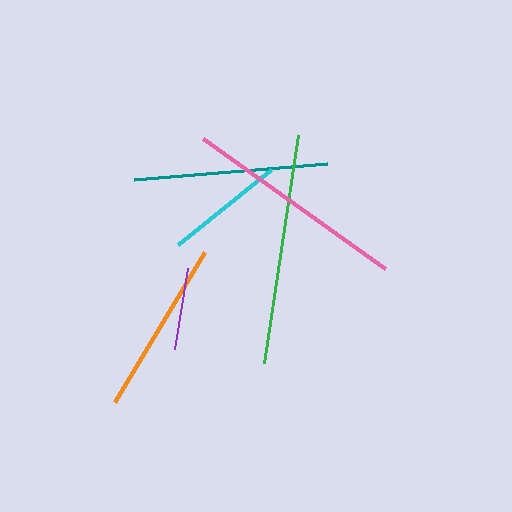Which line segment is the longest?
The green line is the longest at approximately 230 pixels.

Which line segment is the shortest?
The purple line is the shortest at approximately 82 pixels.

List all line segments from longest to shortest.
From longest to shortest: green, pink, teal, orange, cyan, purple.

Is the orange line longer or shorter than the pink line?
The pink line is longer than the orange line.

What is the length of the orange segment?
The orange segment is approximately 174 pixels long.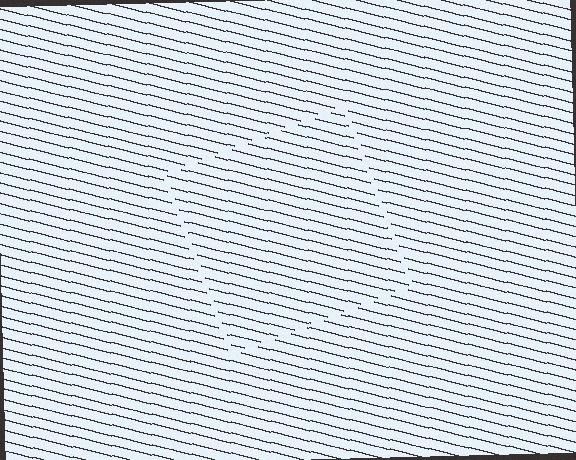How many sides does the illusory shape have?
4 sides — the line-ends trace a square.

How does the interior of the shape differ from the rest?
The interior of the shape contains the same grating, shifted by half a period — the contour is defined by the phase discontinuity where line-ends from the inner and outer gratings abut.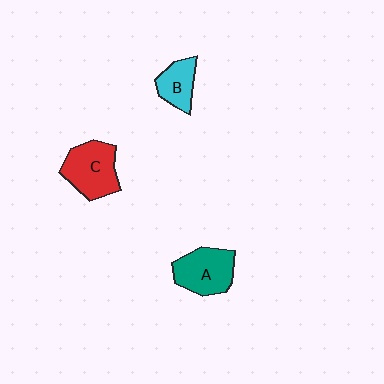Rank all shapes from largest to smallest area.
From largest to smallest: C (red), A (teal), B (cyan).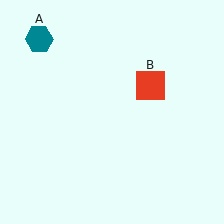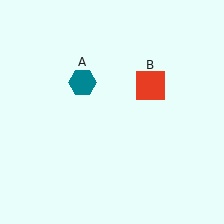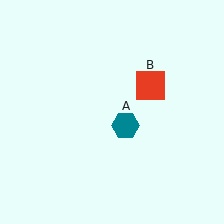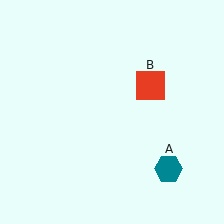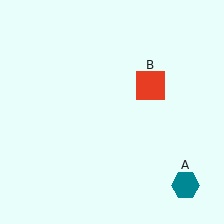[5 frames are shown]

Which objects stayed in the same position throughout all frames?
Red square (object B) remained stationary.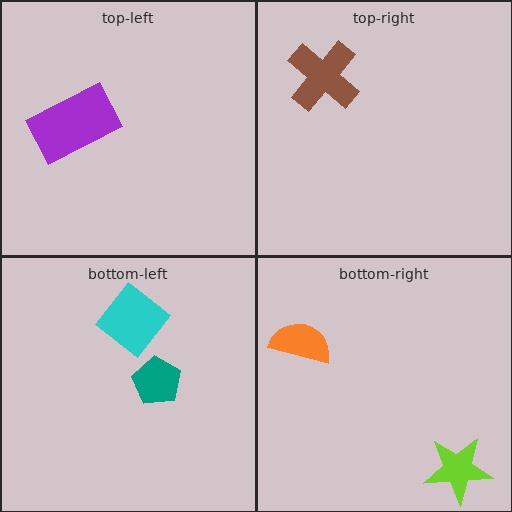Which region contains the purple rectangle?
The top-left region.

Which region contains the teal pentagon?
The bottom-left region.